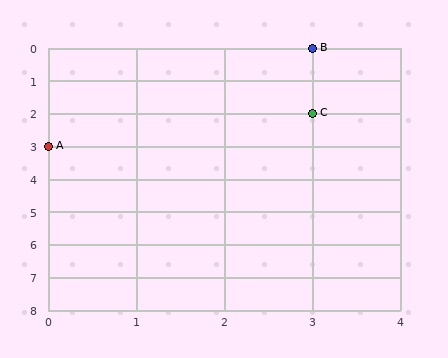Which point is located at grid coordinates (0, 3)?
Point A is at (0, 3).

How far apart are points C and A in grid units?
Points C and A are 3 columns and 1 row apart (about 3.2 grid units diagonally).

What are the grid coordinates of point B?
Point B is at grid coordinates (3, 0).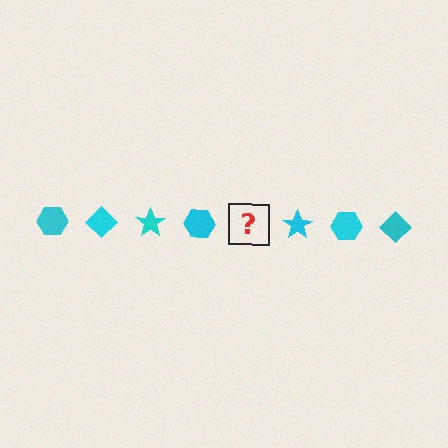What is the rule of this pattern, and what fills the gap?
The rule is that the pattern cycles through hexagon, diamond, star shapes in cyan. The gap should be filled with a cyan diamond.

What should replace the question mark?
The question mark should be replaced with a cyan diamond.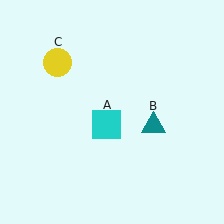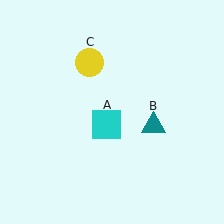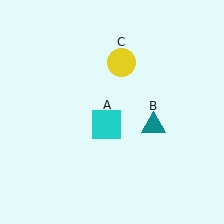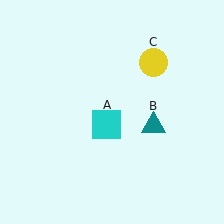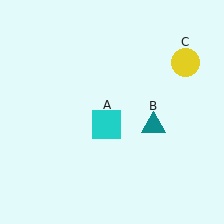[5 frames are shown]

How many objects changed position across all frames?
1 object changed position: yellow circle (object C).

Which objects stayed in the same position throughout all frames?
Cyan square (object A) and teal triangle (object B) remained stationary.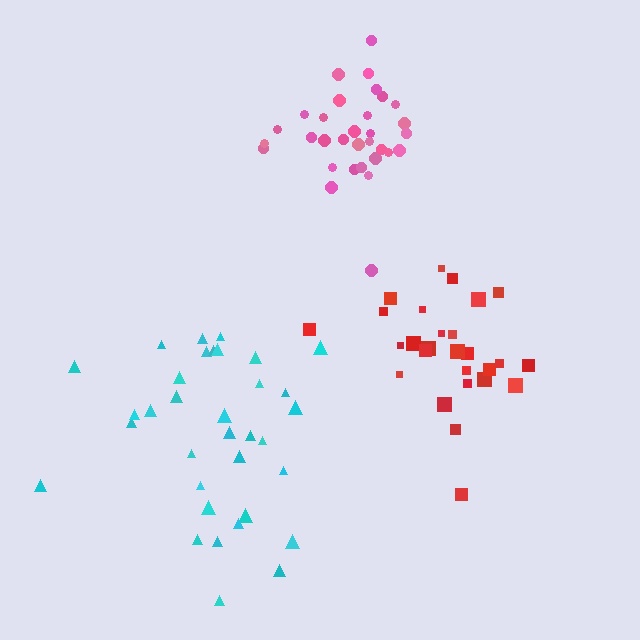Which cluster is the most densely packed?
Pink.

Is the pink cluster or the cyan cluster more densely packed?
Pink.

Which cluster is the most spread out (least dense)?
Cyan.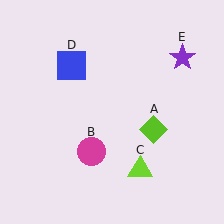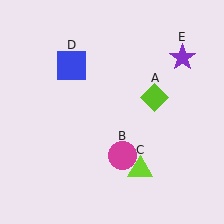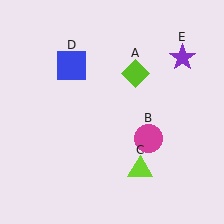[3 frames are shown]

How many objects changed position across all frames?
2 objects changed position: lime diamond (object A), magenta circle (object B).